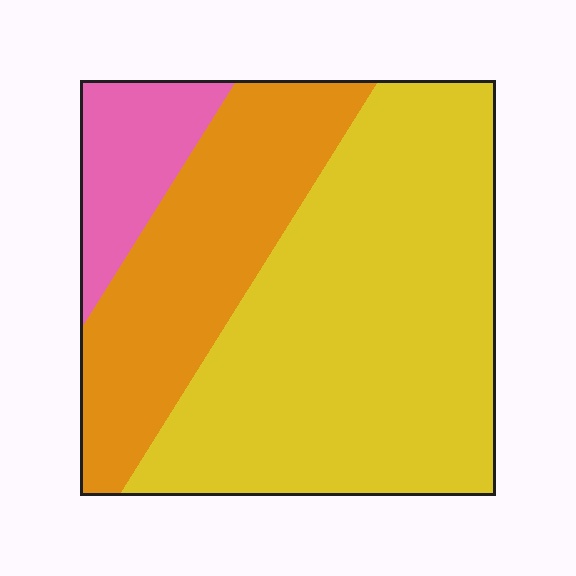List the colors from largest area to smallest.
From largest to smallest: yellow, orange, pink.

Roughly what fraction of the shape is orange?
Orange covers 29% of the shape.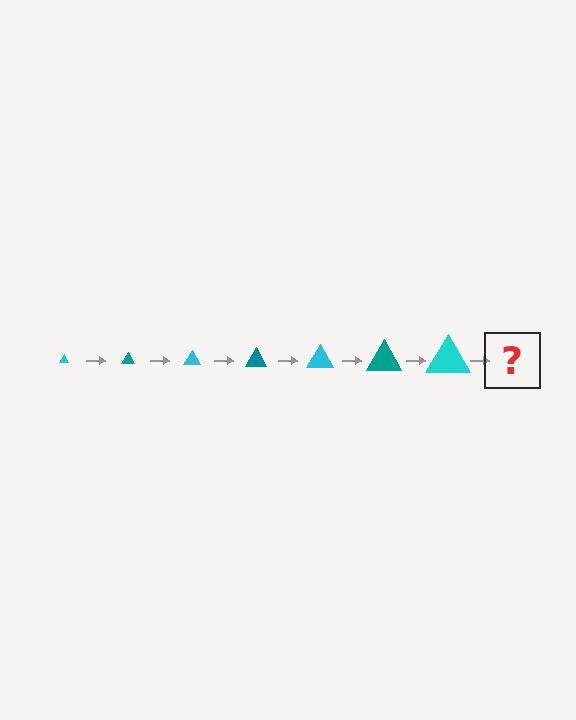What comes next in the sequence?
The next element should be a teal triangle, larger than the previous one.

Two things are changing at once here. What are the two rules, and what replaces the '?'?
The two rules are that the triangle grows larger each step and the color cycles through cyan and teal. The '?' should be a teal triangle, larger than the previous one.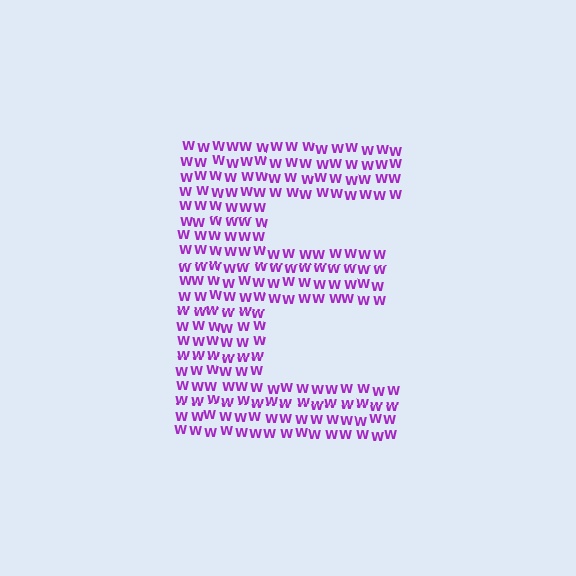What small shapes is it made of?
It is made of small letter W's.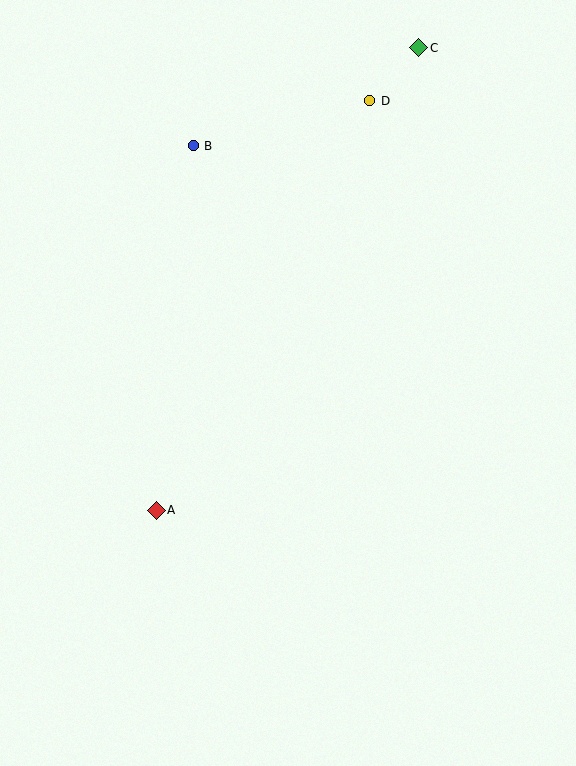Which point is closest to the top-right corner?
Point C is closest to the top-right corner.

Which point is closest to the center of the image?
Point A at (156, 510) is closest to the center.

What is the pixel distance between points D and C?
The distance between D and C is 72 pixels.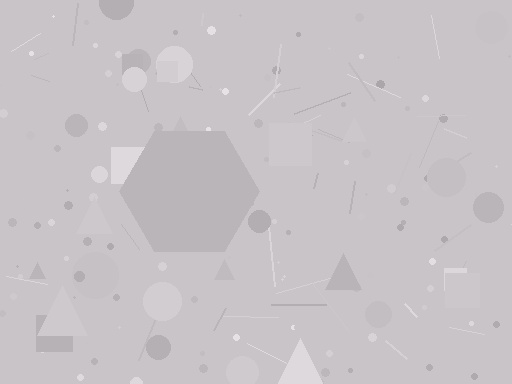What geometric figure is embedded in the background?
A hexagon is embedded in the background.